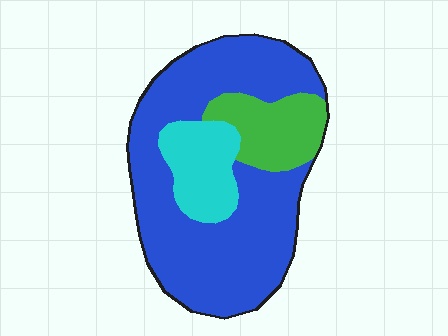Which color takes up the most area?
Blue, at roughly 70%.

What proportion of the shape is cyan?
Cyan takes up less than a sixth of the shape.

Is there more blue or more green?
Blue.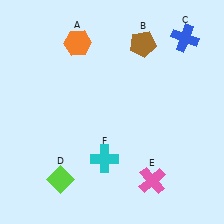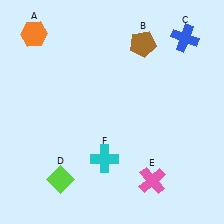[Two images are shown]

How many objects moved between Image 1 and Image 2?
1 object moved between the two images.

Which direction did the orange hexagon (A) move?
The orange hexagon (A) moved left.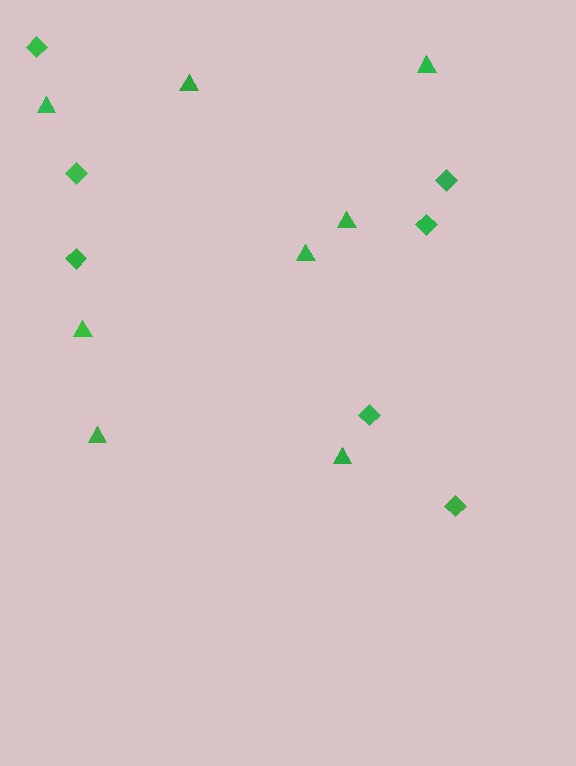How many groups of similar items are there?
There are 2 groups: one group of diamonds (7) and one group of triangles (8).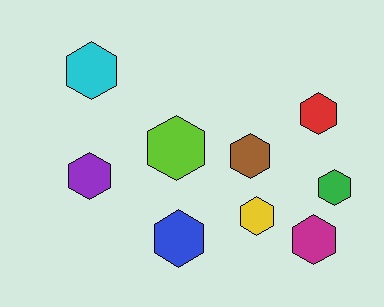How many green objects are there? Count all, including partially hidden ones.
There is 1 green object.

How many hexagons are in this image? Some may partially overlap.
There are 9 hexagons.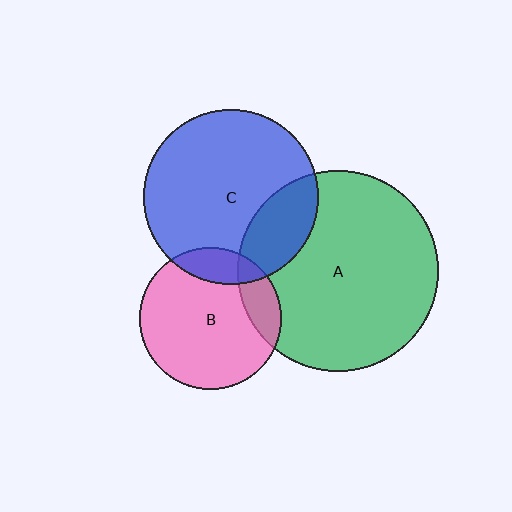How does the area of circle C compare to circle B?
Approximately 1.5 times.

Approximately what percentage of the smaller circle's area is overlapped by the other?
Approximately 20%.